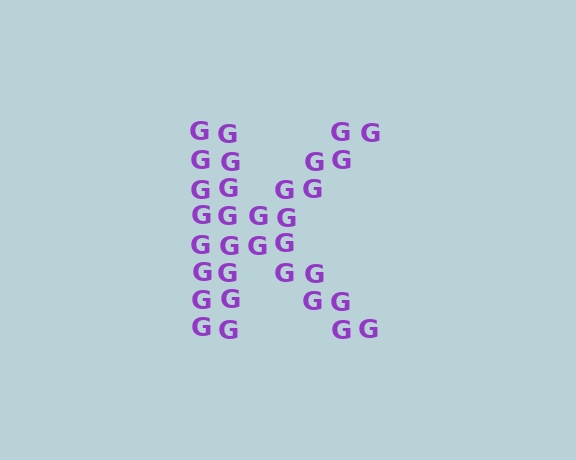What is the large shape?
The large shape is the letter K.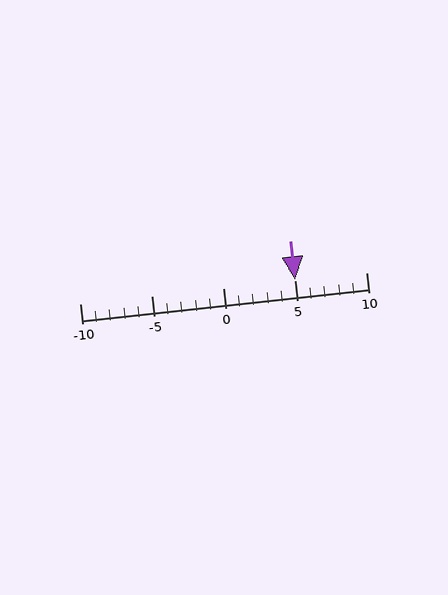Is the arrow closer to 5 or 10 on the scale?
The arrow is closer to 5.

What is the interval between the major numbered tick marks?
The major tick marks are spaced 5 units apart.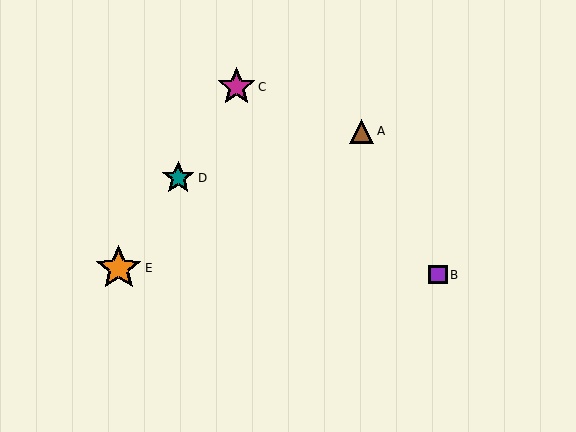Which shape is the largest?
The orange star (labeled E) is the largest.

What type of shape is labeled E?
Shape E is an orange star.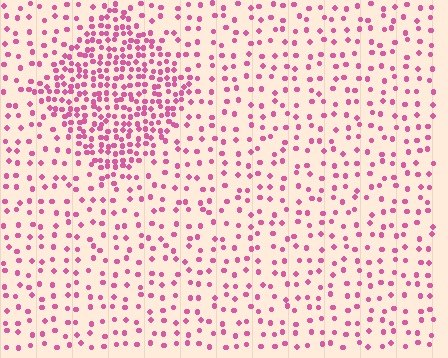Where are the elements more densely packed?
The elements are more densely packed inside the diamond boundary.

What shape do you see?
I see a diamond.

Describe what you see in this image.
The image contains small pink elements arranged at two different densities. A diamond-shaped region is visible where the elements are more densely packed than the surrounding area.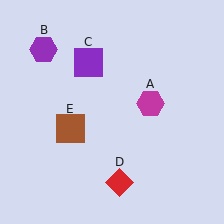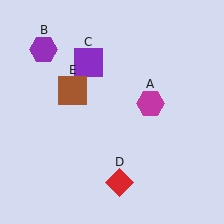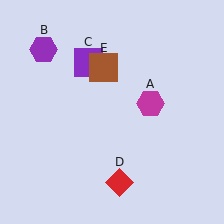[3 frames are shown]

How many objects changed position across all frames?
1 object changed position: brown square (object E).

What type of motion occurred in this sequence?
The brown square (object E) rotated clockwise around the center of the scene.